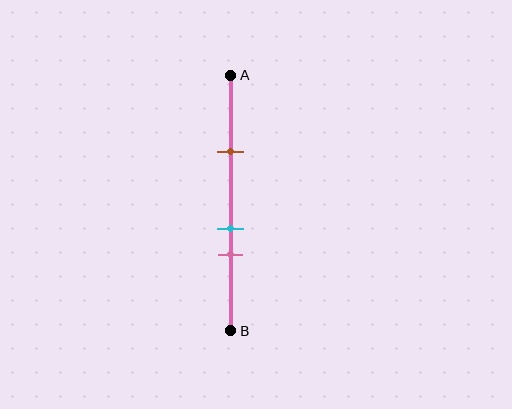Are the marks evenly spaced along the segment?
No, the marks are not evenly spaced.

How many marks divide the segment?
There are 3 marks dividing the segment.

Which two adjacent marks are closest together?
The cyan and pink marks are the closest adjacent pair.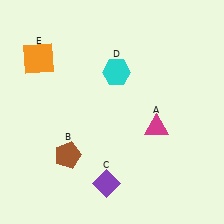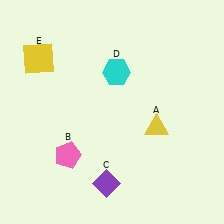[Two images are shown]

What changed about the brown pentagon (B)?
In Image 1, B is brown. In Image 2, it changed to pink.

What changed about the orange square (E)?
In Image 1, E is orange. In Image 2, it changed to yellow.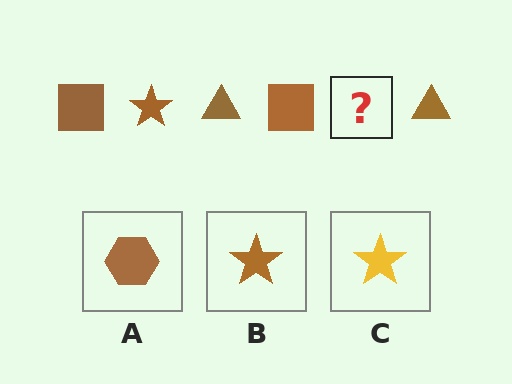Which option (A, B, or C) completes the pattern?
B.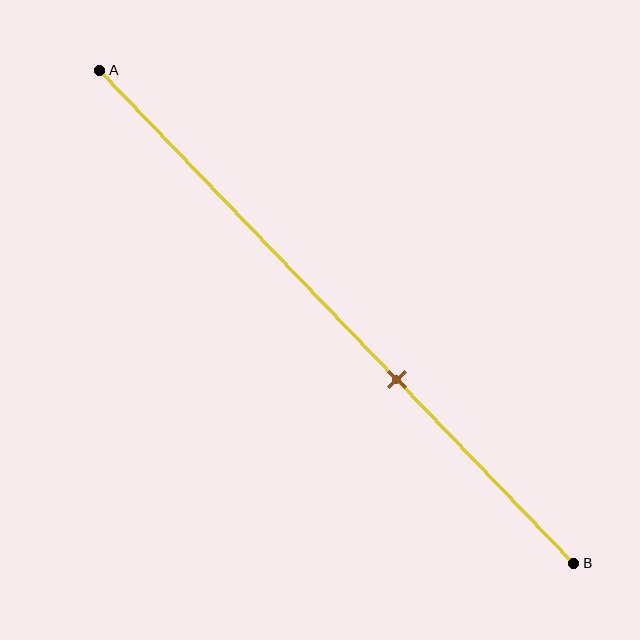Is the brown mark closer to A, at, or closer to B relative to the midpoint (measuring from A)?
The brown mark is closer to point B than the midpoint of segment AB.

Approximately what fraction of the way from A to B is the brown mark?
The brown mark is approximately 65% of the way from A to B.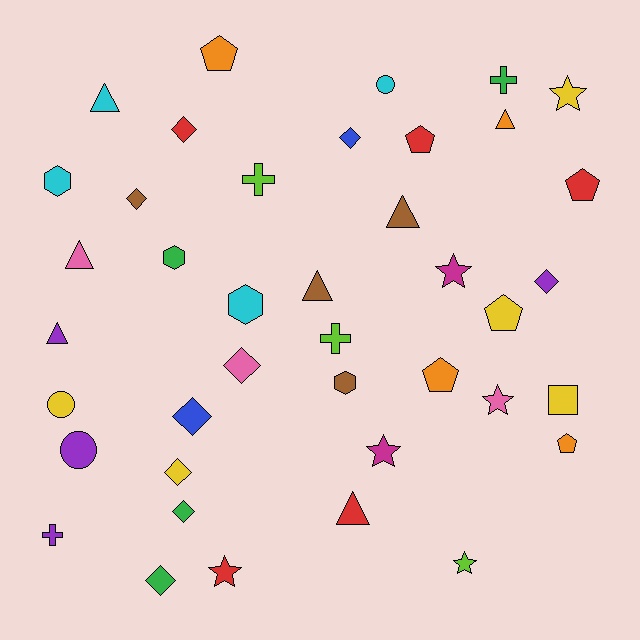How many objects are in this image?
There are 40 objects.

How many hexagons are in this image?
There are 4 hexagons.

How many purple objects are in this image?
There are 4 purple objects.